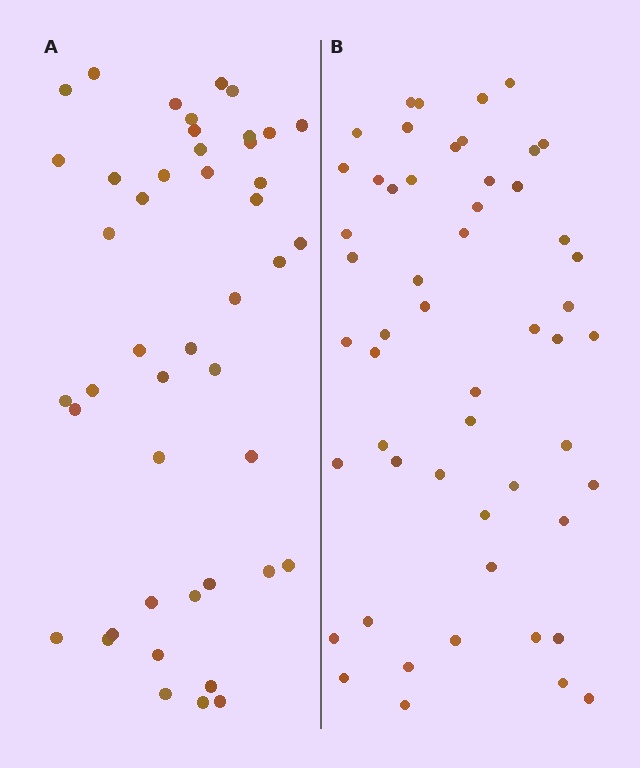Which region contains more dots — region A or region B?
Region B (the right region) has more dots.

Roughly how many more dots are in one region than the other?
Region B has roughly 8 or so more dots than region A.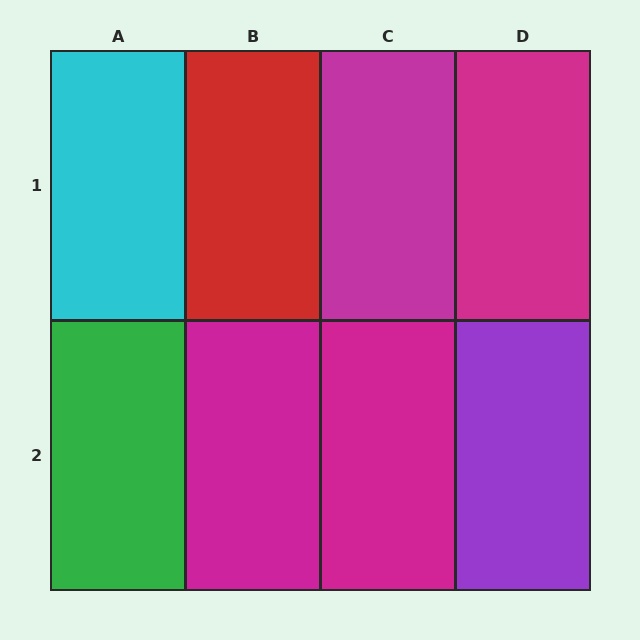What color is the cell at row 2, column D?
Purple.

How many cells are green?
1 cell is green.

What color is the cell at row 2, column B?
Magenta.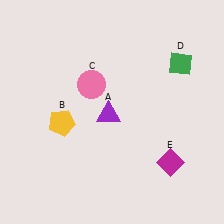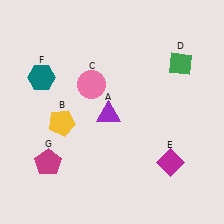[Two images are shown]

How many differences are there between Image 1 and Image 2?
There are 2 differences between the two images.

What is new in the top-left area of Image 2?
A teal hexagon (F) was added in the top-left area of Image 2.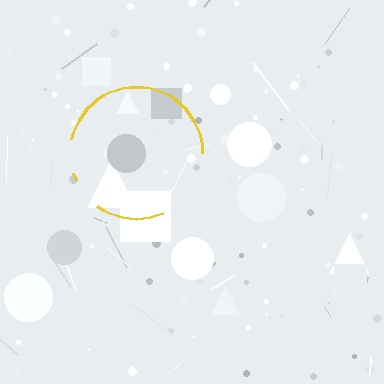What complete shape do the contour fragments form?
The contour fragments form a circle.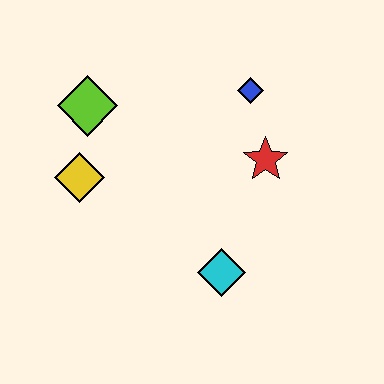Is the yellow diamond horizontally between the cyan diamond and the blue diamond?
No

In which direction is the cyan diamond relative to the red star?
The cyan diamond is below the red star.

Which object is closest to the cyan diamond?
The red star is closest to the cyan diamond.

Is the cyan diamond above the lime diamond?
No